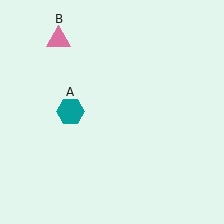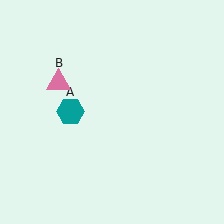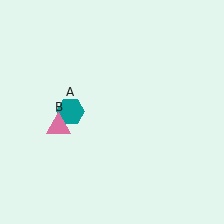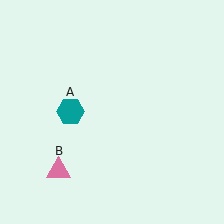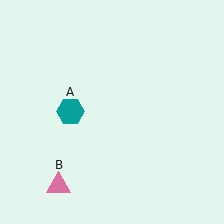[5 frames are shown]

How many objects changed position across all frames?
1 object changed position: pink triangle (object B).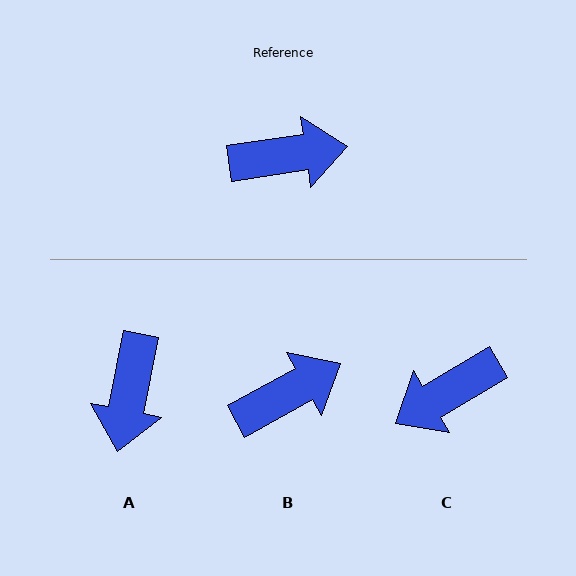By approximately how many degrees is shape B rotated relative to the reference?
Approximately 21 degrees counter-clockwise.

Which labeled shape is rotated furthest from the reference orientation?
C, about 158 degrees away.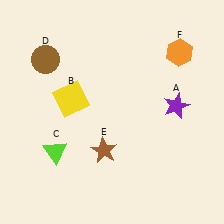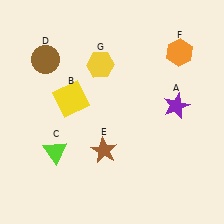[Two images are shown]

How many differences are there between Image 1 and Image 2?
There is 1 difference between the two images.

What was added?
A yellow hexagon (G) was added in Image 2.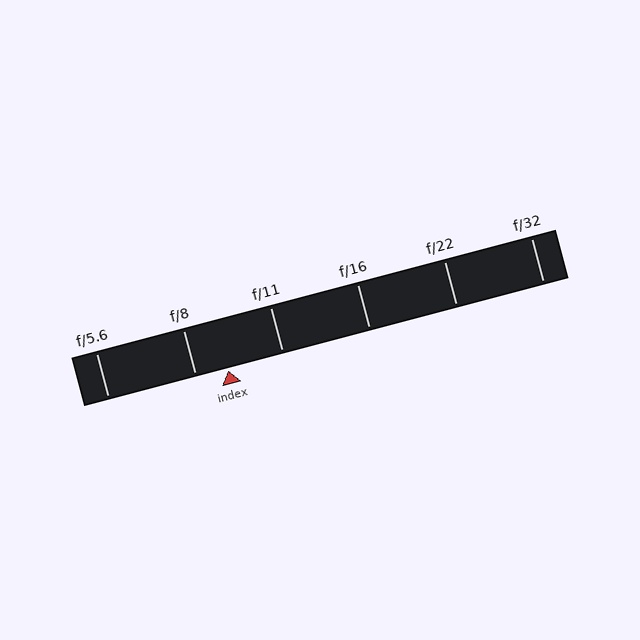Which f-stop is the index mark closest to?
The index mark is closest to f/8.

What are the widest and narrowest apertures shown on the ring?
The widest aperture shown is f/5.6 and the narrowest is f/32.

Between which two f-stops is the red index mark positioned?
The index mark is between f/8 and f/11.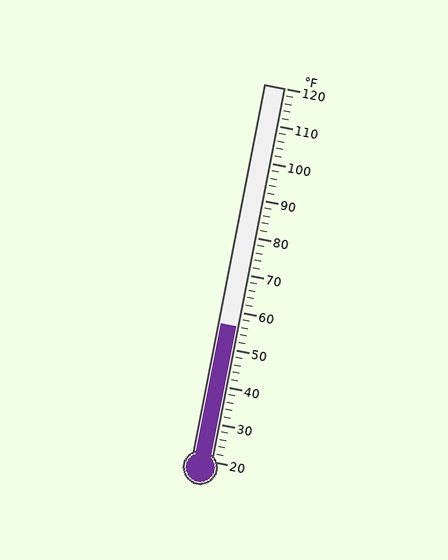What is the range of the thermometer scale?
The thermometer scale ranges from 20°F to 120°F.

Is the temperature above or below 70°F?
The temperature is below 70°F.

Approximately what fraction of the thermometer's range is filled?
The thermometer is filled to approximately 35% of its range.